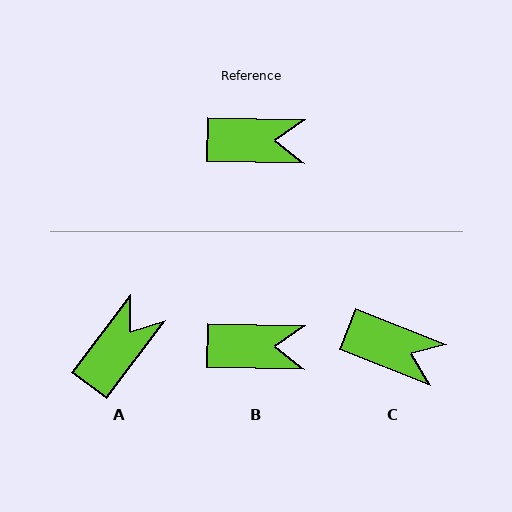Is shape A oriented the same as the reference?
No, it is off by about 54 degrees.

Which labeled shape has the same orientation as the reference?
B.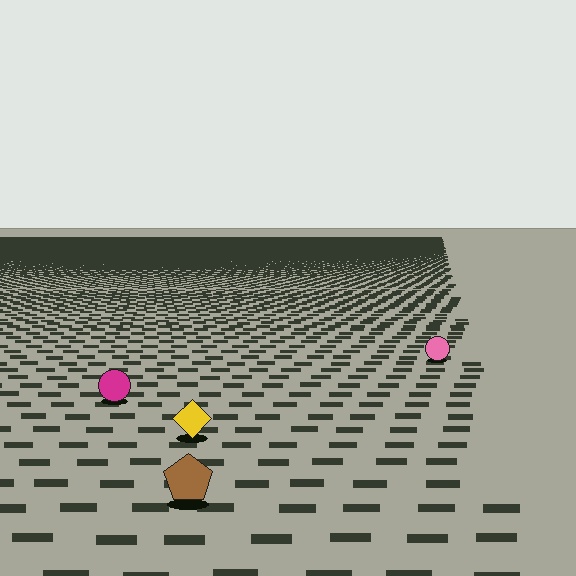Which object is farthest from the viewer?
The pink circle is farthest from the viewer. It appears smaller and the ground texture around it is denser.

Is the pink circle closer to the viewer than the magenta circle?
No. The magenta circle is closer — you can tell from the texture gradient: the ground texture is coarser near it.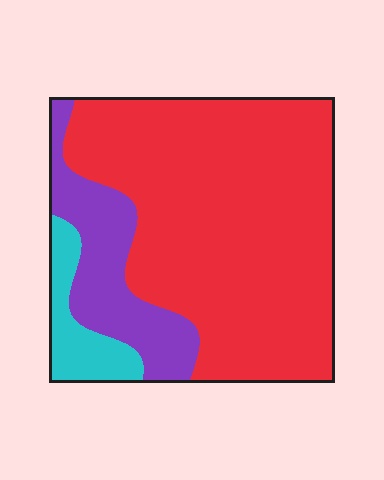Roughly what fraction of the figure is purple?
Purple takes up about one fifth (1/5) of the figure.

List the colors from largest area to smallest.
From largest to smallest: red, purple, cyan.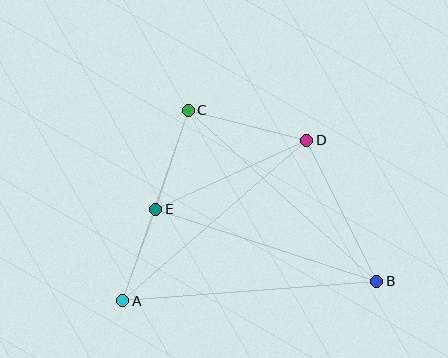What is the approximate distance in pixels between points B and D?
The distance between B and D is approximately 157 pixels.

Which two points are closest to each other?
Points A and E are closest to each other.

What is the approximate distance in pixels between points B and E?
The distance between B and E is approximately 232 pixels.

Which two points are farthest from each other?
Points A and B are farthest from each other.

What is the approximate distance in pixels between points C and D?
The distance between C and D is approximately 122 pixels.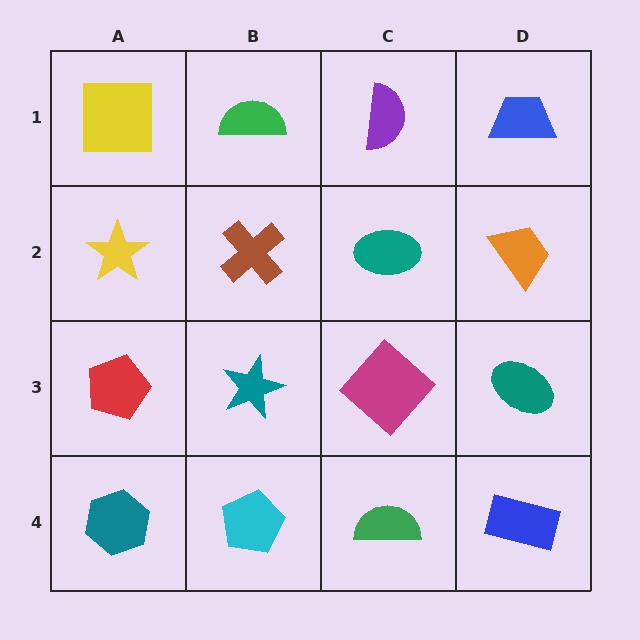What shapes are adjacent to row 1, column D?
An orange trapezoid (row 2, column D), a purple semicircle (row 1, column C).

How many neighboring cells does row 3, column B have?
4.